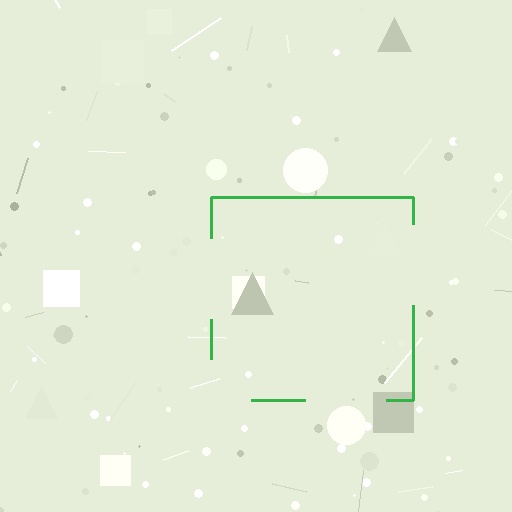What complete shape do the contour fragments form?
The contour fragments form a square.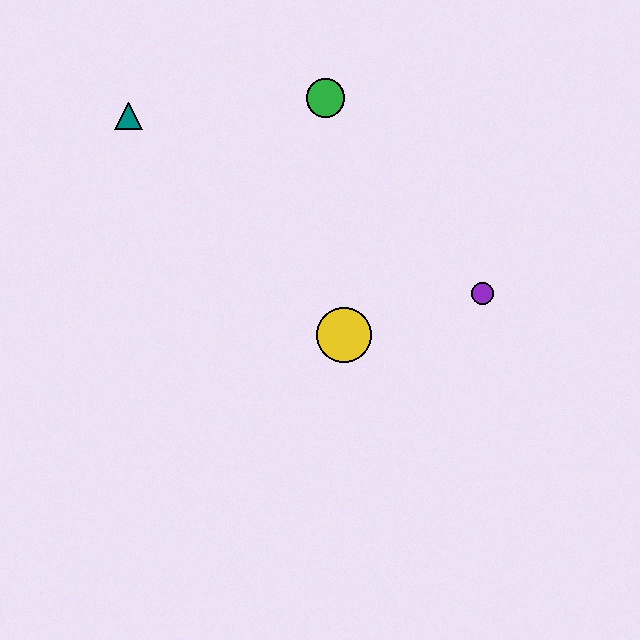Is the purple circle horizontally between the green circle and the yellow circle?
No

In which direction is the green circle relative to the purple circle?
The green circle is above the purple circle.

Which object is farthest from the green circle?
The purple circle is farthest from the green circle.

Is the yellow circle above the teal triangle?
No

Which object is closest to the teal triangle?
The green circle is closest to the teal triangle.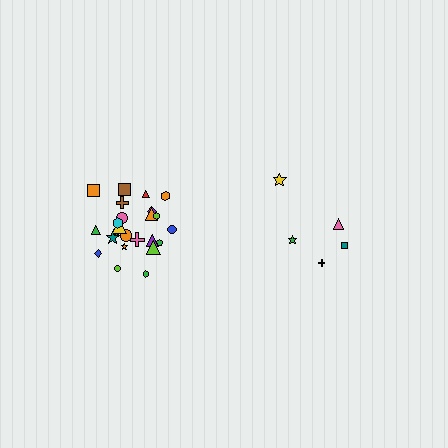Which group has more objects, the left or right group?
The left group.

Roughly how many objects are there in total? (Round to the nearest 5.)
Roughly 30 objects in total.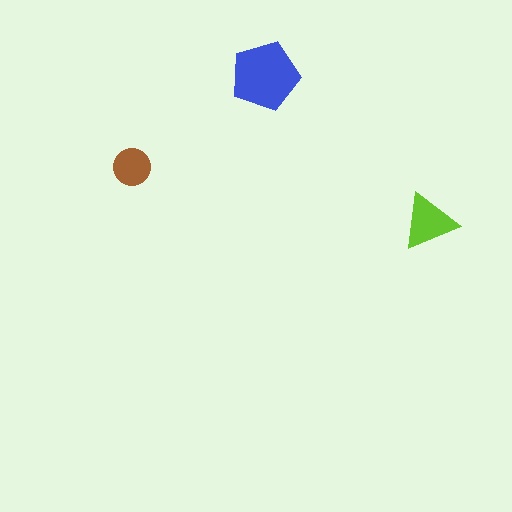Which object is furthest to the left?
The brown circle is leftmost.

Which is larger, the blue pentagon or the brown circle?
The blue pentagon.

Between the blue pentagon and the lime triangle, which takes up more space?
The blue pentagon.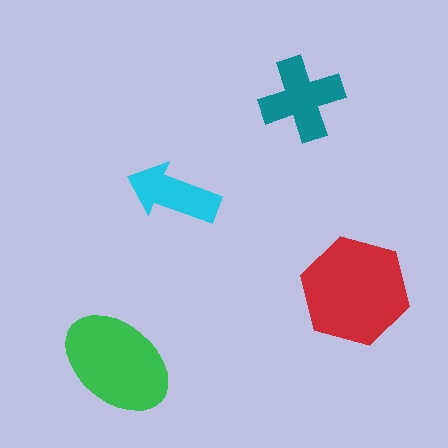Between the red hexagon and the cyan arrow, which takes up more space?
The red hexagon.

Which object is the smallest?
The cyan arrow.